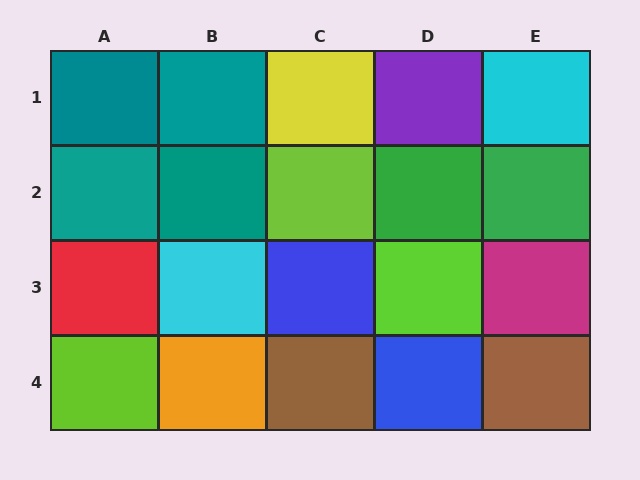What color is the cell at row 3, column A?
Red.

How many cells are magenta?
1 cell is magenta.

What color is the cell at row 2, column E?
Green.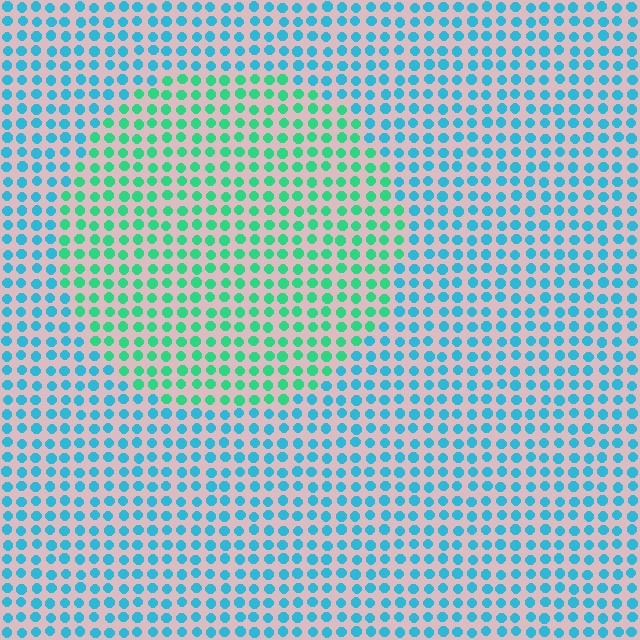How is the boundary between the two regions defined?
The boundary is defined purely by a slight shift in hue (about 41 degrees). Spacing, size, and orientation are identical on both sides.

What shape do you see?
I see a circle.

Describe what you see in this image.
The image is filled with small cyan elements in a uniform arrangement. A circle-shaped region is visible where the elements are tinted to a slightly different hue, forming a subtle color boundary.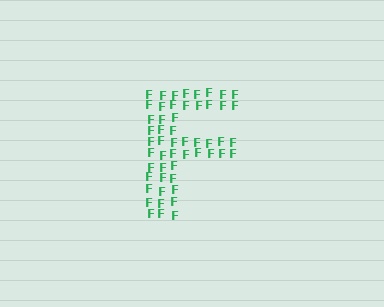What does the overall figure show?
The overall figure shows the letter F.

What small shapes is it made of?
It is made of small letter F's.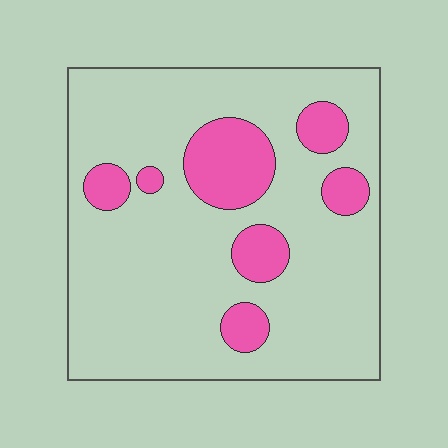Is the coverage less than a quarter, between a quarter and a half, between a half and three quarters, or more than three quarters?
Less than a quarter.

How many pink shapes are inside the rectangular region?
7.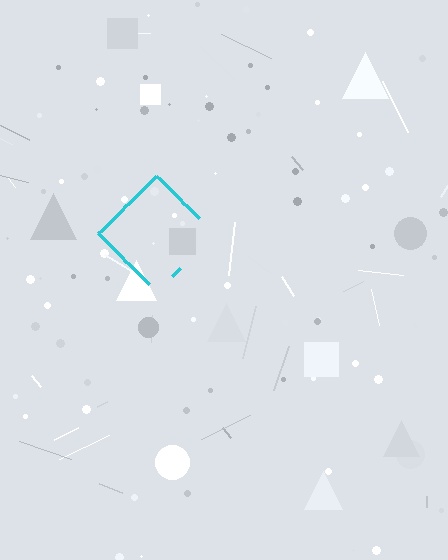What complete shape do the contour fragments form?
The contour fragments form a diamond.